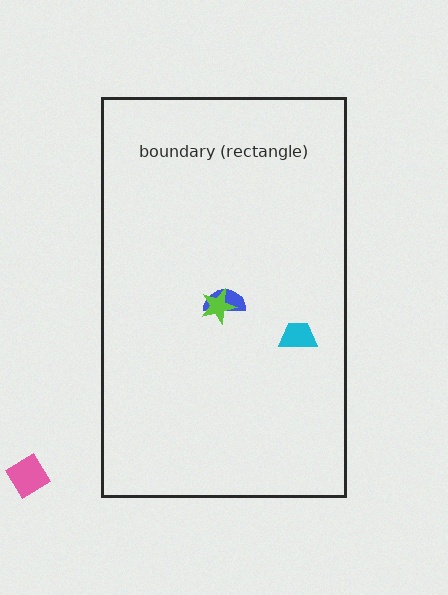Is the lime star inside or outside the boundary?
Inside.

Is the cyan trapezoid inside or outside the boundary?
Inside.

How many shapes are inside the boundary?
3 inside, 1 outside.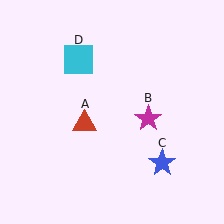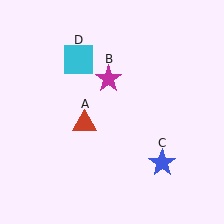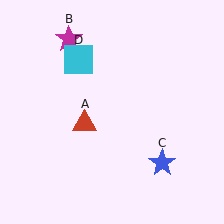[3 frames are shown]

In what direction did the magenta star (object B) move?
The magenta star (object B) moved up and to the left.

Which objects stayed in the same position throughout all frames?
Red triangle (object A) and blue star (object C) and cyan square (object D) remained stationary.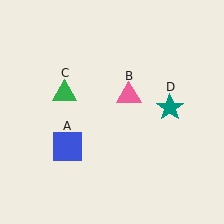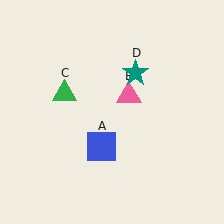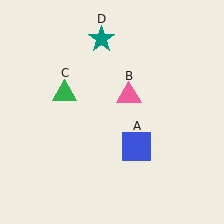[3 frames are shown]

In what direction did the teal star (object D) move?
The teal star (object D) moved up and to the left.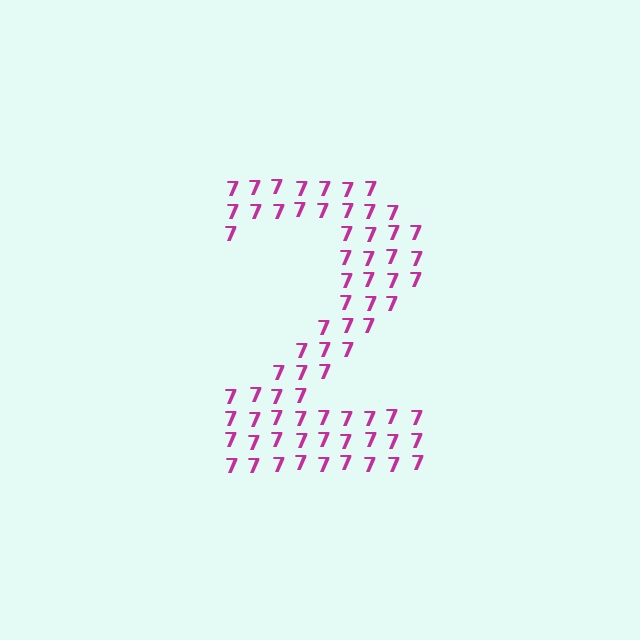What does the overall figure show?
The overall figure shows the digit 2.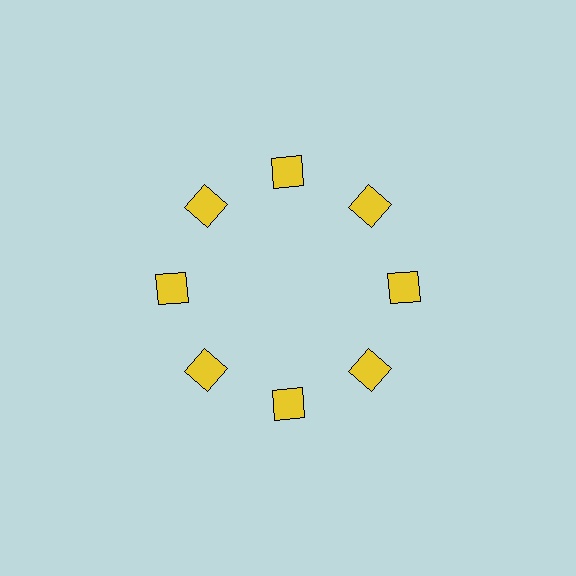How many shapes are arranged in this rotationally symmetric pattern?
There are 8 shapes, arranged in 8 groups of 1.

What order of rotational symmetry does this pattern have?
This pattern has 8-fold rotational symmetry.